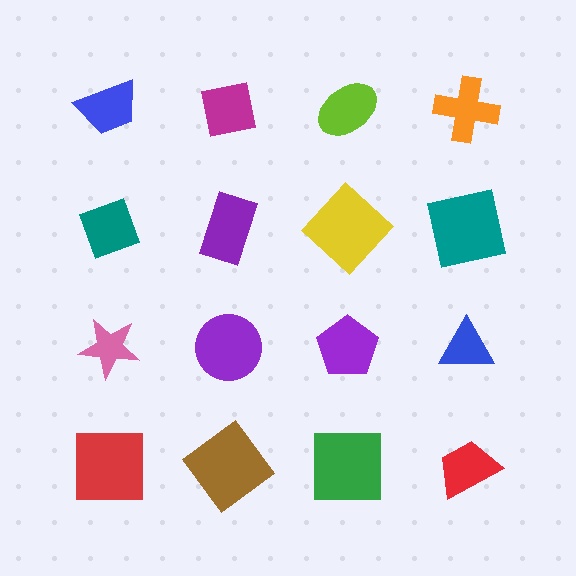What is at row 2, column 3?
A yellow diamond.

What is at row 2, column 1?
A teal diamond.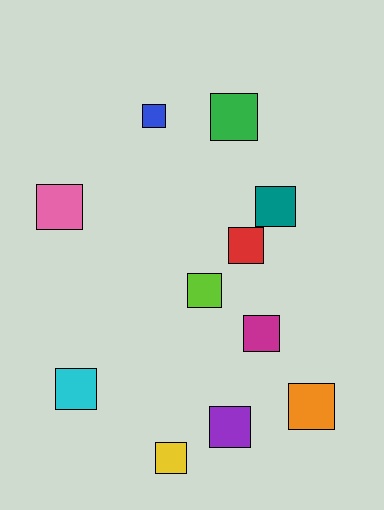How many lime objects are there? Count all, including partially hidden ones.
There is 1 lime object.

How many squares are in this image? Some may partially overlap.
There are 11 squares.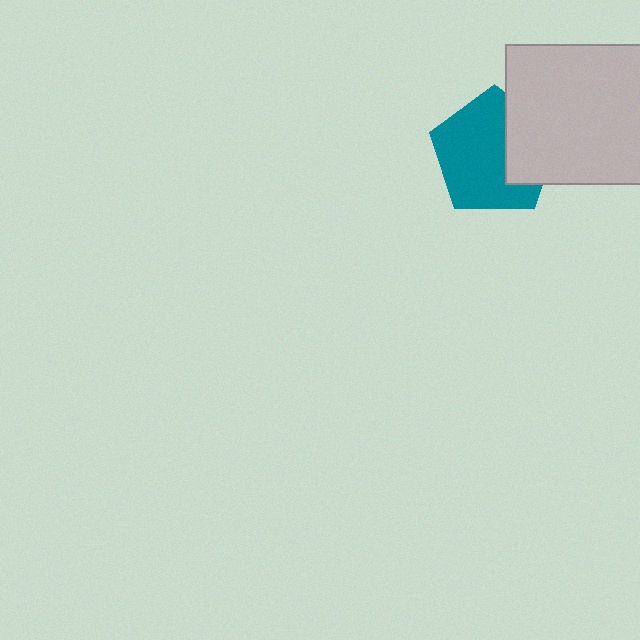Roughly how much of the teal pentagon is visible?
Most of it is visible (roughly 69%).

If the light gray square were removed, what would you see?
You would see the complete teal pentagon.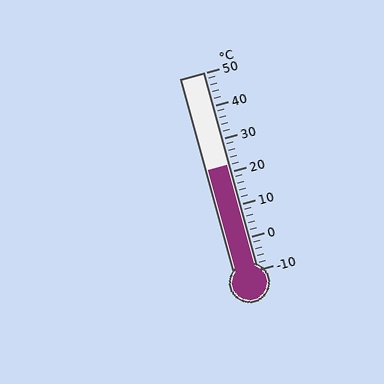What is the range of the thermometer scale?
The thermometer scale ranges from -10°C to 50°C.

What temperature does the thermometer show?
The thermometer shows approximately 22°C.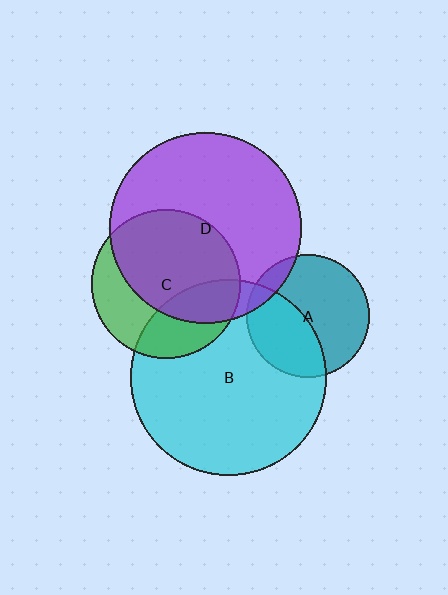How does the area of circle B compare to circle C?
Approximately 1.7 times.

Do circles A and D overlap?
Yes.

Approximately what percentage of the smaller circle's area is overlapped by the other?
Approximately 10%.